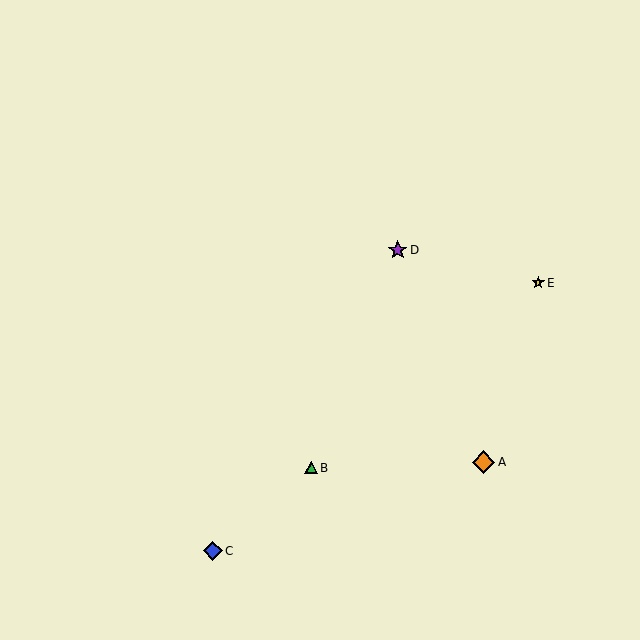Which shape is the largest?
The orange diamond (labeled A) is the largest.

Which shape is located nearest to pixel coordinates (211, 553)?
The blue diamond (labeled C) at (213, 551) is nearest to that location.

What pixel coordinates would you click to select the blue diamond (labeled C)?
Click at (213, 551) to select the blue diamond C.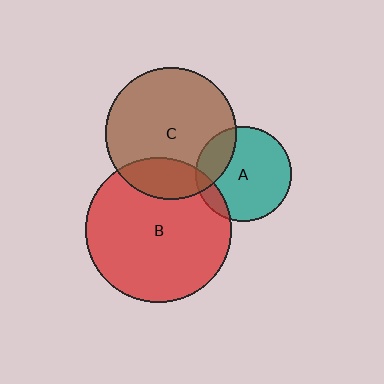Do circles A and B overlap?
Yes.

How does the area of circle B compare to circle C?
Approximately 1.2 times.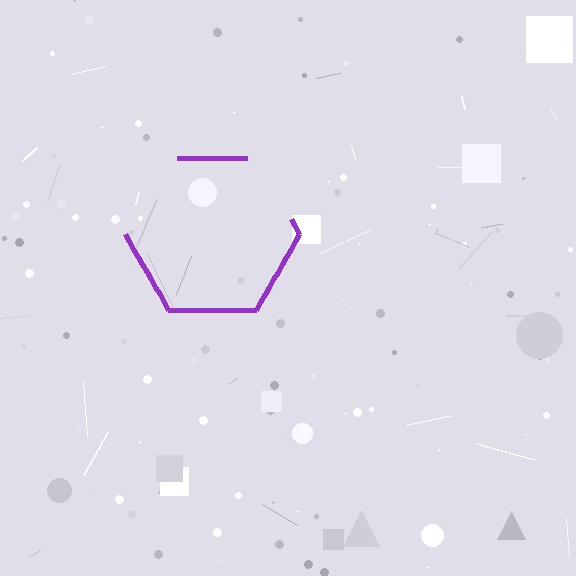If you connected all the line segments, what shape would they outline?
They would outline a hexagon.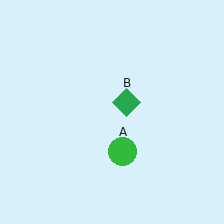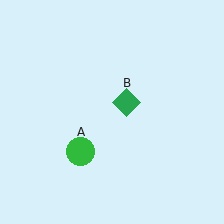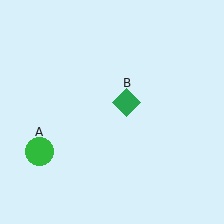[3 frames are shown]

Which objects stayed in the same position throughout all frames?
Green diamond (object B) remained stationary.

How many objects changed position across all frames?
1 object changed position: green circle (object A).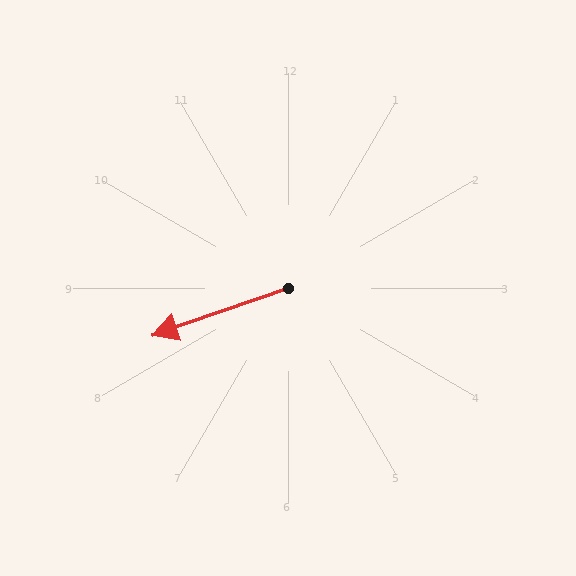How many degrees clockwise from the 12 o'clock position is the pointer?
Approximately 251 degrees.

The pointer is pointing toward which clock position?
Roughly 8 o'clock.